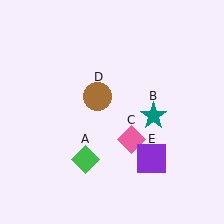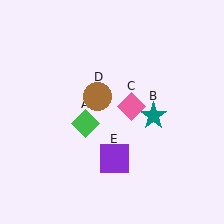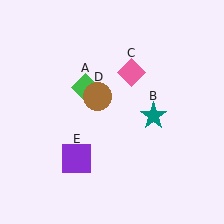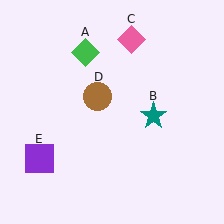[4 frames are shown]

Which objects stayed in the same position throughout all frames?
Teal star (object B) and brown circle (object D) remained stationary.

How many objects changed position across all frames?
3 objects changed position: green diamond (object A), pink diamond (object C), purple square (object E).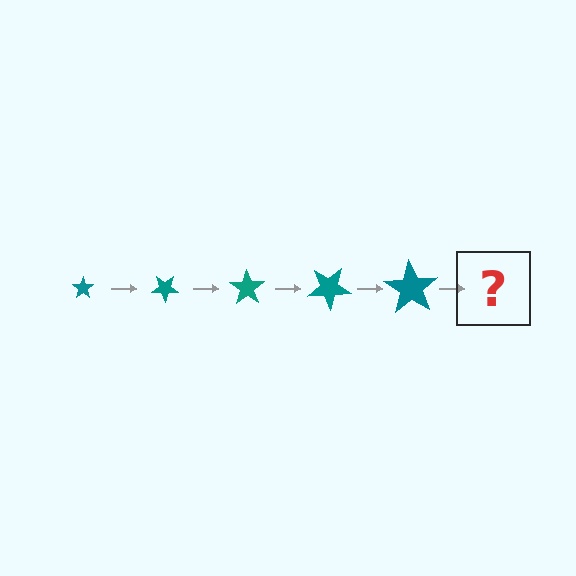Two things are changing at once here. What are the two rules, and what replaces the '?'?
The two rules are that the star grows larger each step and it rotates 35 degrees each step. The '?' should be a star, larger than the previous one and rotated 175 degrees from the start.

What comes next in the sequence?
The next element should be a star, larger than the previous one and rotated 175 degrees from the start.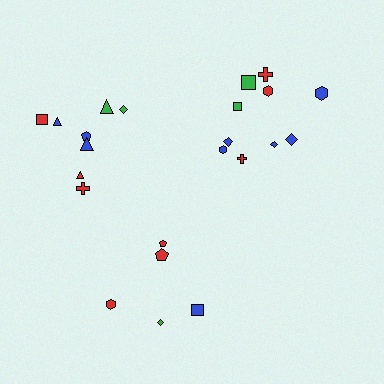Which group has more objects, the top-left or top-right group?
The top-right group.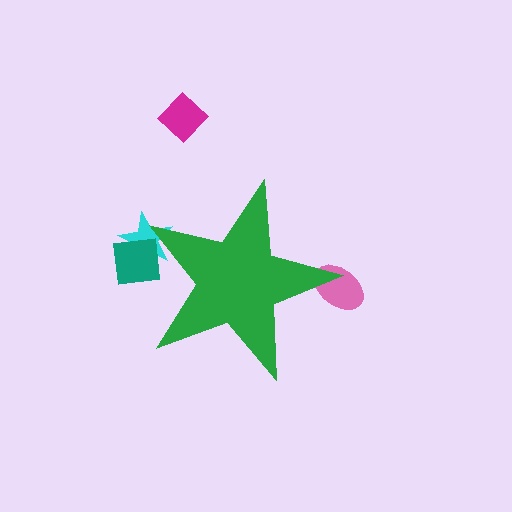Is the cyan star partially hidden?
Yes, the cyan star is partially hidden behind the green star.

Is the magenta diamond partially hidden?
No, the magenta diamond is fully visible.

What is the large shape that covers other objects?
A green star.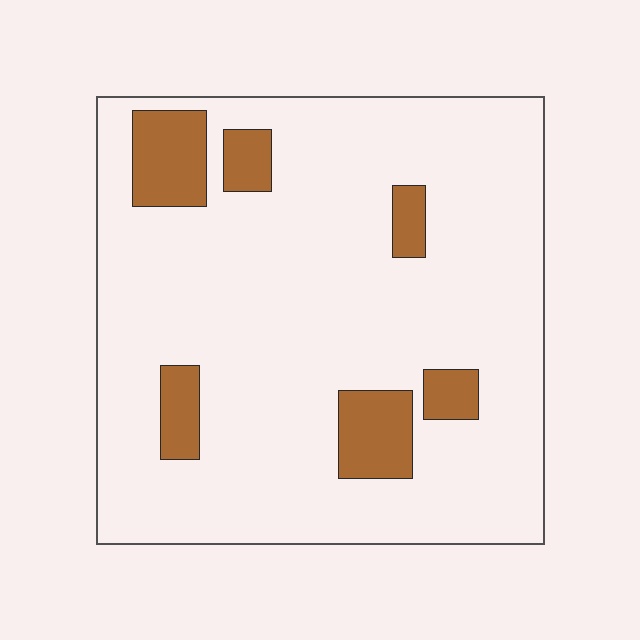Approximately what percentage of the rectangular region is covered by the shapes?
Approximately 15%.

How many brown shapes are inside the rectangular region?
6.